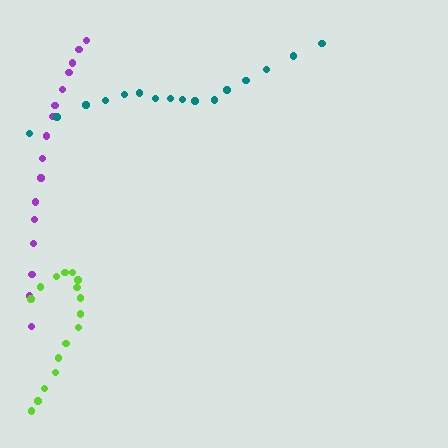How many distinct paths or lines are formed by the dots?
There are 3 distinct paths.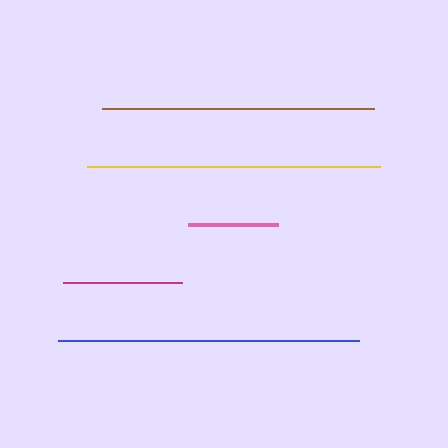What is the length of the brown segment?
The brown segment is approximately 272 pixels long.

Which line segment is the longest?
The blue line is the longest at approximately 302 pixels.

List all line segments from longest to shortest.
From longest to shortest: blue, yellow, brown, magenta, pink.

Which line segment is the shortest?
The pink line is the shortest at approximately 90 pixels.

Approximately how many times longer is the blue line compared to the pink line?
The blue line is approximately 3.4 times the length of the pink line.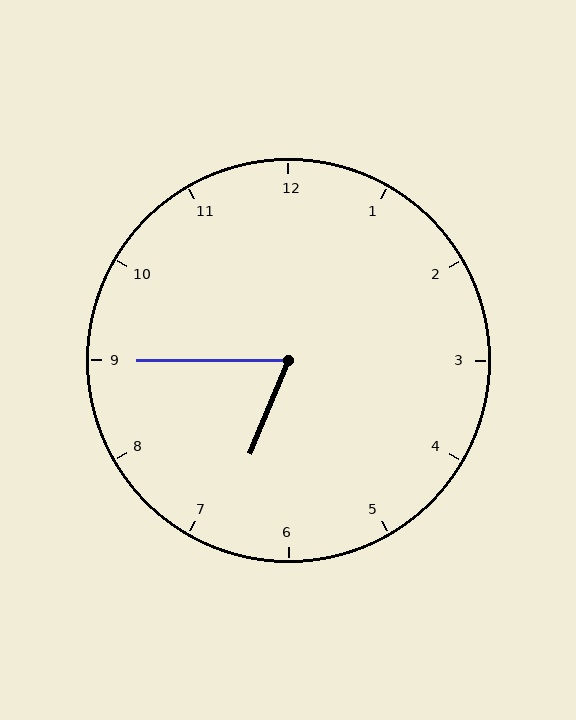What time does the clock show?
6:45.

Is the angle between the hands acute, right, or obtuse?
It is acute.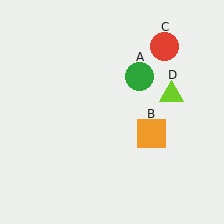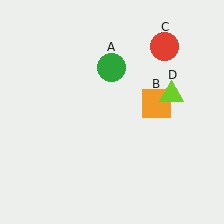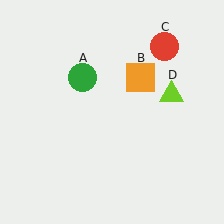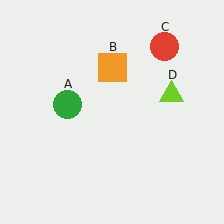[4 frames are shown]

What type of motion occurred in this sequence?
The green circle (object A), orange square (object B) rotated counterclockwise around the center of the scene.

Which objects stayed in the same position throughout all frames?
Red circle (object C) and lime triangle (object D) remained stationary.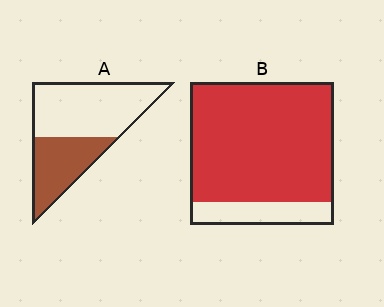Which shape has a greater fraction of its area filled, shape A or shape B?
Shape B.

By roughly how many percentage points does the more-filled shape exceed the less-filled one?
By roughly 45 percentage points (B over A).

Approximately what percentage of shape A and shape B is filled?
A is approximately 40% and B is approximately 85%.